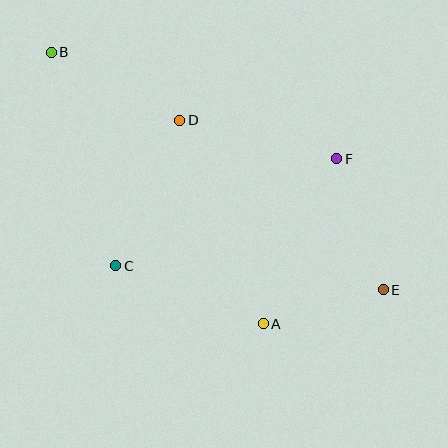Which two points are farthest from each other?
Points B and E are farthest from each other.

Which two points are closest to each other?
Points A and E are closest to each other.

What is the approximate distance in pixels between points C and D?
The distance between C and D is approximately 159 pixels.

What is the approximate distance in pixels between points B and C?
The distance between B and C is approximately 223 pixels.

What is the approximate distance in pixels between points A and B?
The distance between A and B is approximately 344 pixels.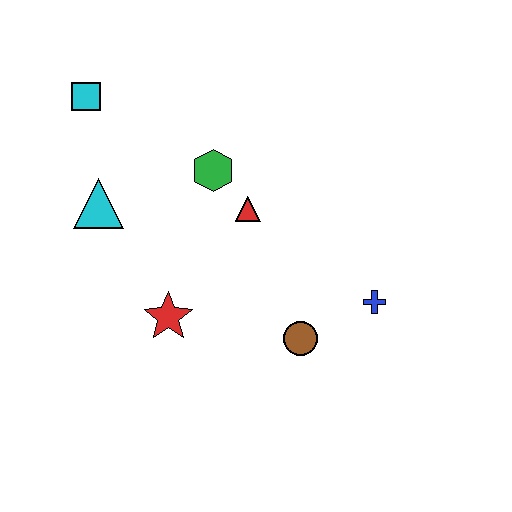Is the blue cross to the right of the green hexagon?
Yes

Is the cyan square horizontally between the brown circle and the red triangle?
No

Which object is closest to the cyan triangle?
The cyan square is closest to the cyan triangle.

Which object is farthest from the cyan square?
The blue cross is farthest from the cyan square.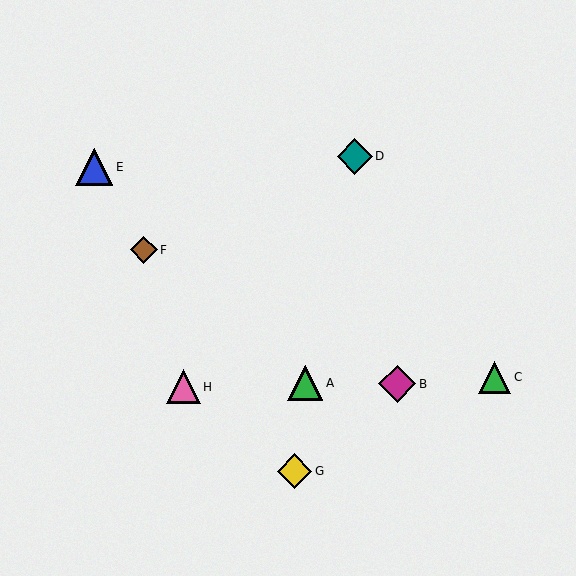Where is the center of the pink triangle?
The center of the pink triangle is at (183, 387).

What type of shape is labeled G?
Shape G is a yellow diamond.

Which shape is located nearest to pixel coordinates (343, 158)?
The teal diamond (labeled D) at (355, 157) is nearest to that location.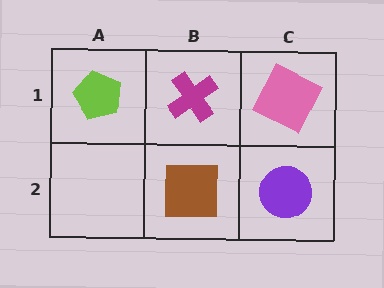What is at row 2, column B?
A brown square.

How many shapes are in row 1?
3 shapes.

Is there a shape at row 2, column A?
No, that cell is empty.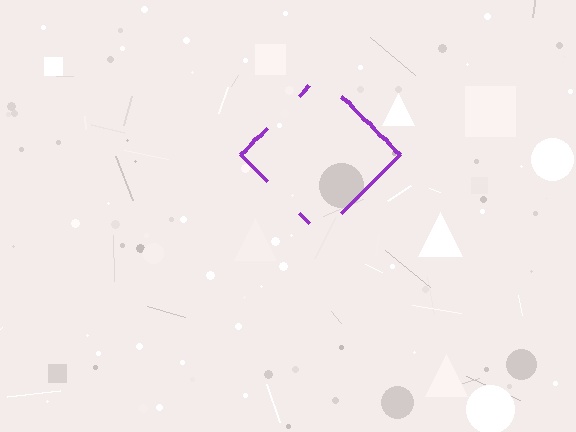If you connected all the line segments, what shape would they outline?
They would outline a diamond.